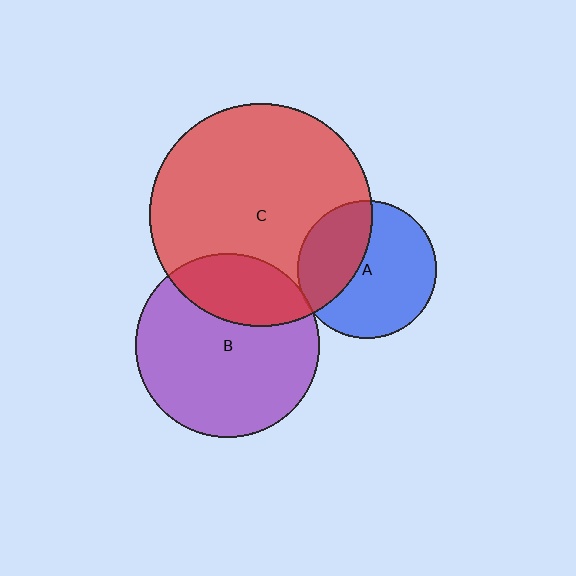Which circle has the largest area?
Circle C (red).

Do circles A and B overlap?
Yes.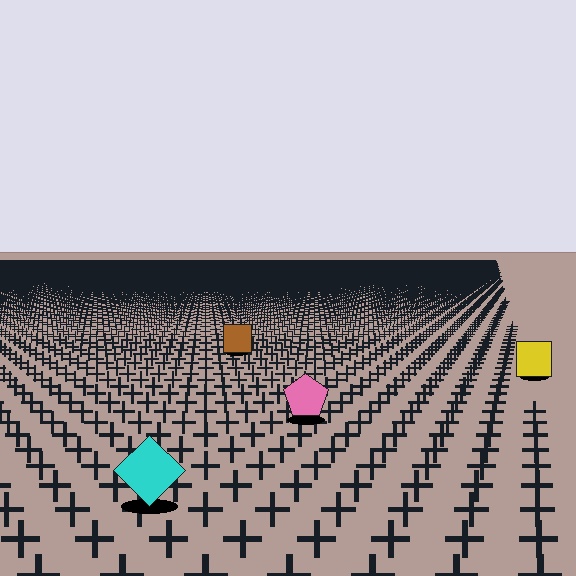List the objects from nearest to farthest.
From nearest to farthest: the cyan diamond, the pink pentagon, the yellow square, the brown square.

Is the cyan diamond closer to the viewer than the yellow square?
Yes. The cyan diamond is closer — you can tell from the texture gradient: the ground texture is coarser near it.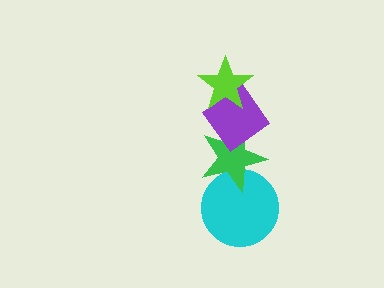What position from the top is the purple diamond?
The purple diamond is 2nd from the top.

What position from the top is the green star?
The green star is 3rd from the top.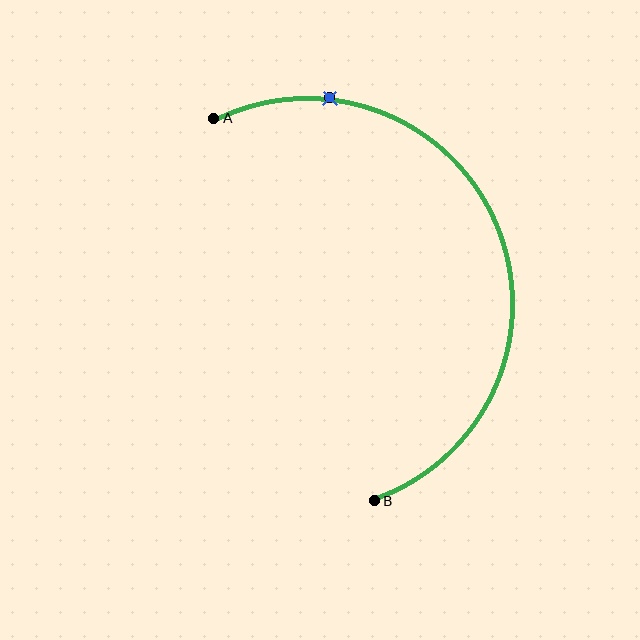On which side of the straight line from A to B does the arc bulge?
The arc bulges to the right of the straight line connecting A and B.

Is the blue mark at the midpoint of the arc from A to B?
No. The blue mark lies on the arc but is closer to endpoint A. The arc midpoint would be at the point on the curve equidistant along the arc from both A and B.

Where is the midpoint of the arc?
The arc midpoint is the point on the curve farthest from the straight line joining A and B. It sits to the right of that line.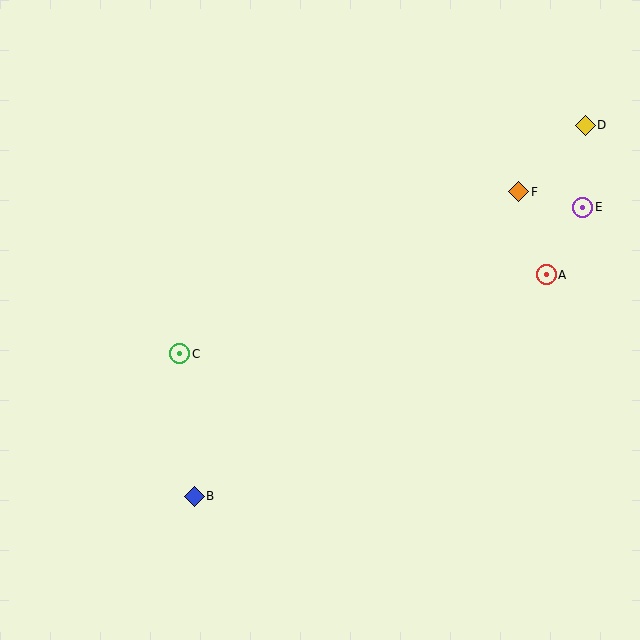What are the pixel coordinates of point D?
Point D is at (585, 125).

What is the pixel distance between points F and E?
The distance between F and E is 66 pixels.